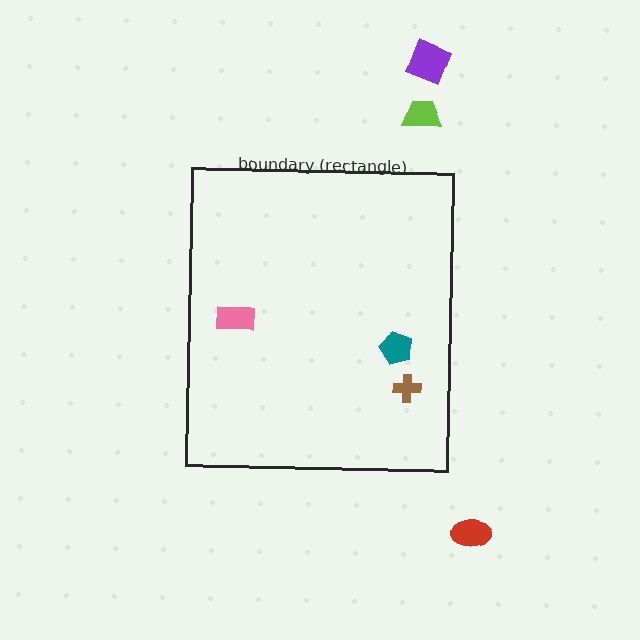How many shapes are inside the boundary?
3 inside, 3 outside.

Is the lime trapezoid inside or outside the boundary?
Outside.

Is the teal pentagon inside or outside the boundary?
Inside.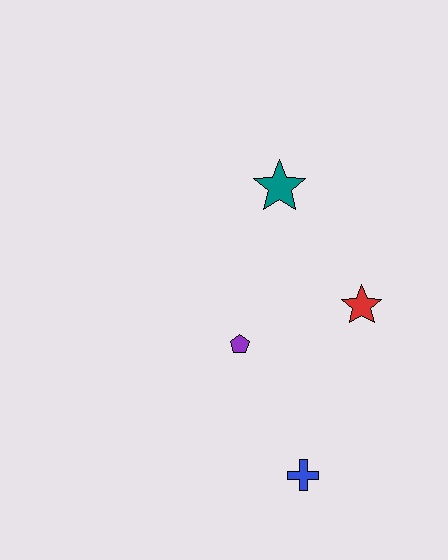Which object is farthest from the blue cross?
The teal star is farthest from the blue cross.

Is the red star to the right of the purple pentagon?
Yes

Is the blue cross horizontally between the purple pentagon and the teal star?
No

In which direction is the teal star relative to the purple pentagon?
The teal star is above the purple pentagon.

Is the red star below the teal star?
Yes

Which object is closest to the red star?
The purple pentagon is closest to the red star.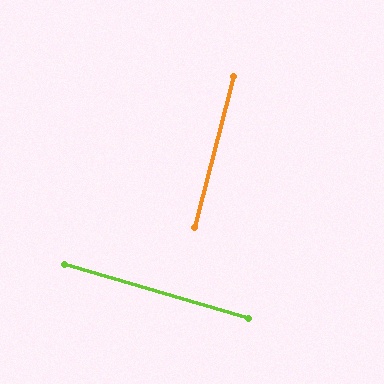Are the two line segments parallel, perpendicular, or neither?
Perpendicular — they meet at approximately 88°.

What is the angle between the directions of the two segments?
Approximately 88 degrees.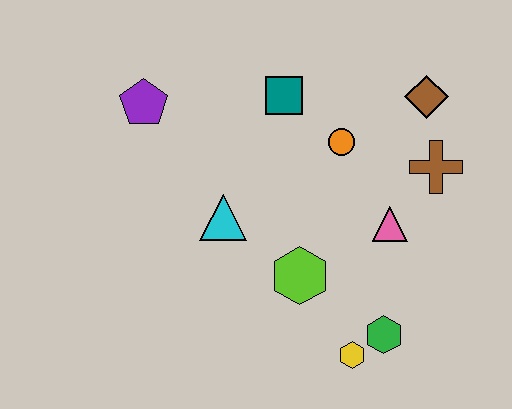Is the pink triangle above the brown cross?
No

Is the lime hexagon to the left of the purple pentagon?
No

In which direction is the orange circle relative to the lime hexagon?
The orange circle is above the lime hexagon.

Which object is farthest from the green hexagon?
The purple pentagon is farthest from the green hexagon.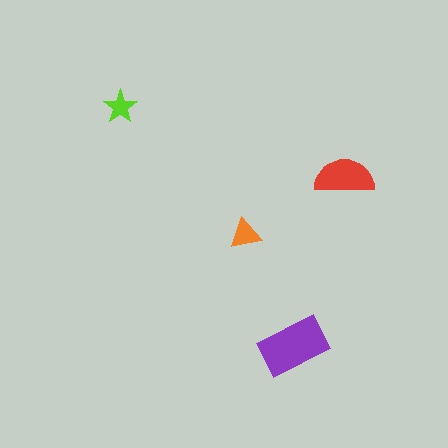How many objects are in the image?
There are 4 objects in the image.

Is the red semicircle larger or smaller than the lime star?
Larger.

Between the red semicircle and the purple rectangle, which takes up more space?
The purple rectangle.